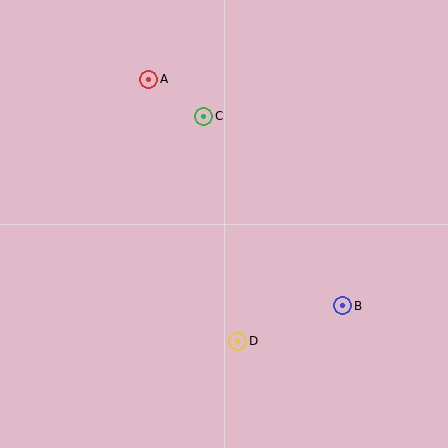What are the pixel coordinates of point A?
Point A is at (149, 79).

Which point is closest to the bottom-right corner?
Point B is closest to the bottom-right corner.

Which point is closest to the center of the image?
Point C at (204, 116) is closest to the center.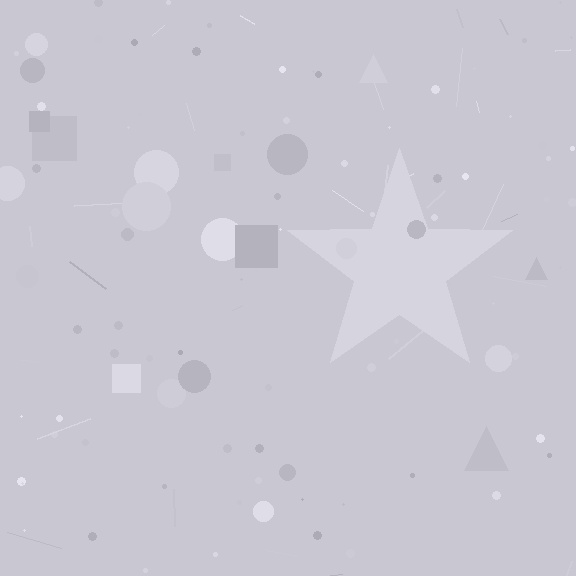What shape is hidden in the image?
A star is hidden in the image.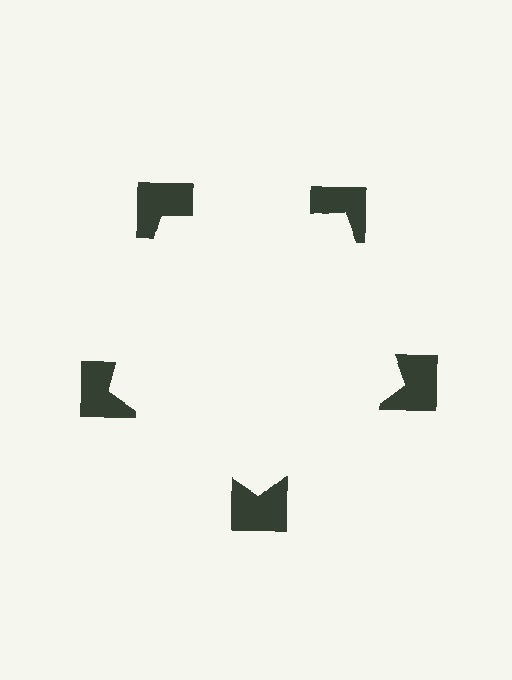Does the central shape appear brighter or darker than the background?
It typically appears slightly brighter than the background, even though no actual brightness change is drawn.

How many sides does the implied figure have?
5 sides.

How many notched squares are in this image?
There are 5 — one at each vertex of the illusory pentagon.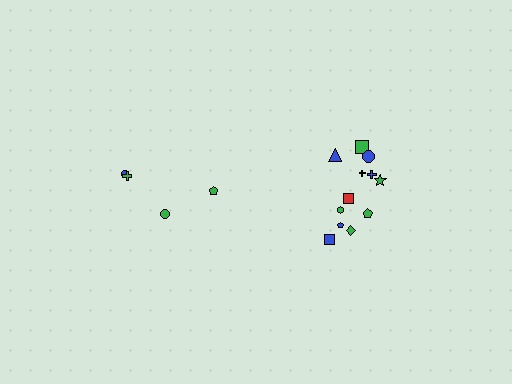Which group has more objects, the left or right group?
The right group.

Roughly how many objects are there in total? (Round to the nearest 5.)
Roughly 15 objects in total.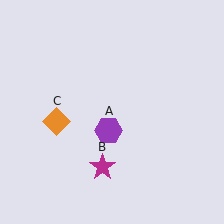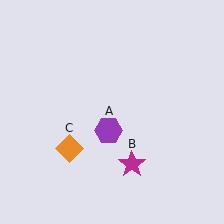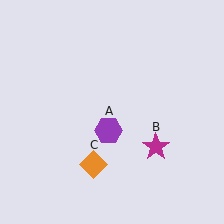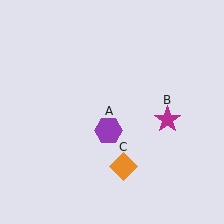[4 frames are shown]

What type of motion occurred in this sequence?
The magenta star (object B), orange diamond (object C) rotated counterclockwise around the center of the scene.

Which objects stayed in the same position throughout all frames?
Purple hexagon (object A) remained stationary.